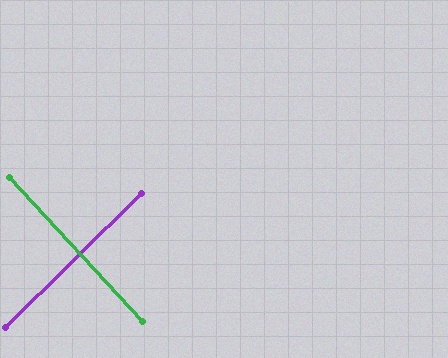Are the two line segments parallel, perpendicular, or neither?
Perpendicular — they meet at approximately 88°.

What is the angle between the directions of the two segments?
Approximately 88 degrees.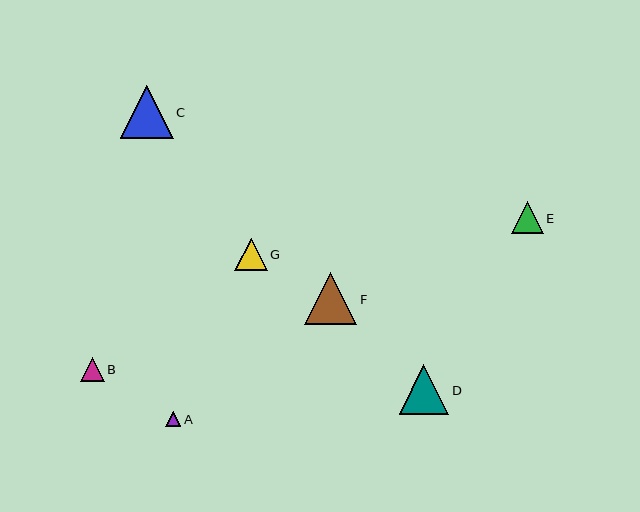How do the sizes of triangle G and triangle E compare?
Triangle G and triangle E are approximately the same size.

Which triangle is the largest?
Triangle C is the largest with a size of approximately 53 pixels.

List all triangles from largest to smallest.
From largest to smallest: C, F, D, G, E, B, A.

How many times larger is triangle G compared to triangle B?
Triangle G is approximately 1.3 times the size of triangle B.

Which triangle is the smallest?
Triangle A is the smallest with a size of approximately 15 pixels.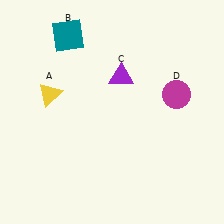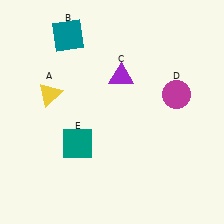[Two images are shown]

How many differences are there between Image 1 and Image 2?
There is 1 difference between the two images.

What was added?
A teal square (E) was added in Image 2.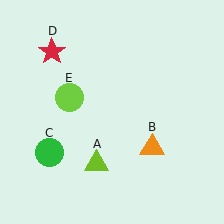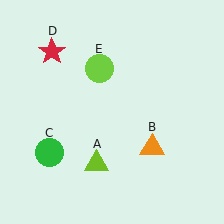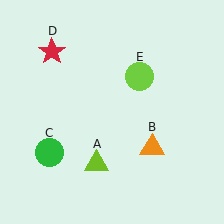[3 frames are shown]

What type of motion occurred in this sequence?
The lime circle (object E) rotated clockwise around the center of the scene.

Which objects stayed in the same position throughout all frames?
Lime triangle (object A) and orange triangle (object B) and green circle (object C) and red star (object D) remained stationary.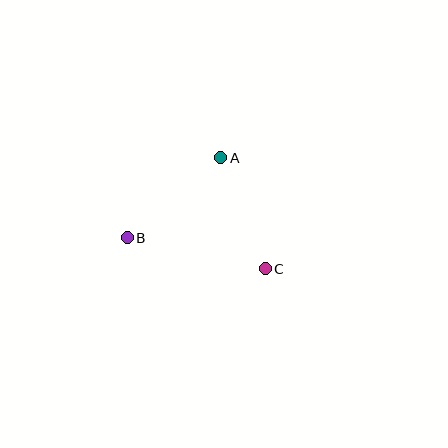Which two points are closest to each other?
Points A and C are closest to each other.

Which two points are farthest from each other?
Points B and C are farthest from each other.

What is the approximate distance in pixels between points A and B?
The distance between A and B is approximately 123 pixels.